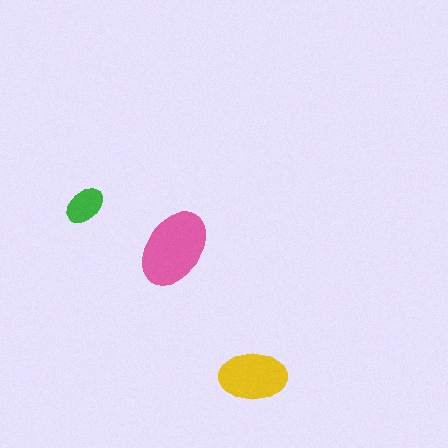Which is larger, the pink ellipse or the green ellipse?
The pink one.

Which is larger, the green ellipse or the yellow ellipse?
The yellow one.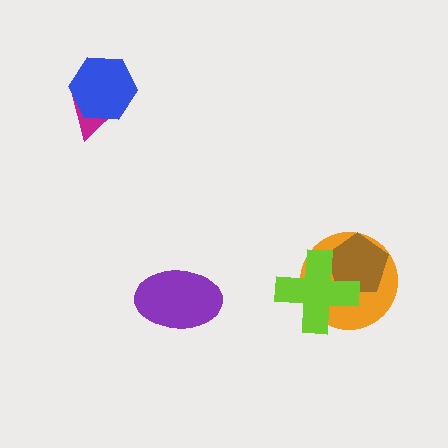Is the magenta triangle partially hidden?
Yes, it is partially covered by another shape.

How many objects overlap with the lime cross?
2 objects overlap with the lime cross.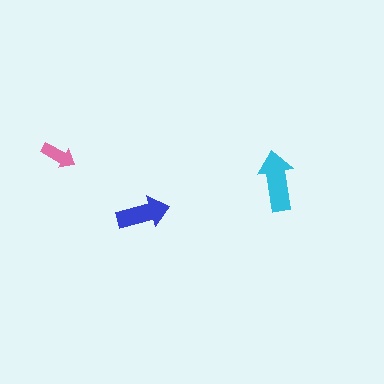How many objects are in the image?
There are 3 objects in the image.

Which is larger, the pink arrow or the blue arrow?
The blue one.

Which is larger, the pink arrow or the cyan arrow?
The cyan one.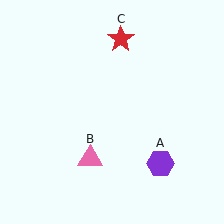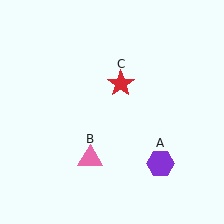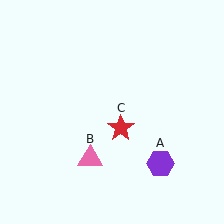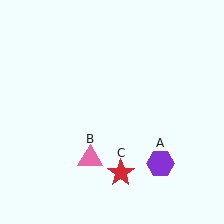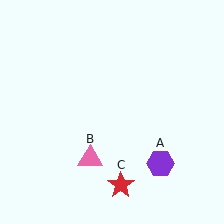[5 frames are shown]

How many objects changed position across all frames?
1 object changed position: red star (object C).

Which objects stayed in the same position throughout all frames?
Purple hexagon (object A) and pink triangle (object B) remained stationary.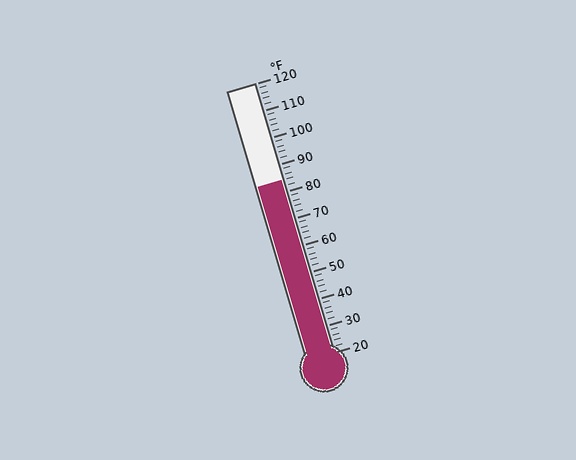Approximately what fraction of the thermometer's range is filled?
The thermometer is filled to approximately 65% of its range.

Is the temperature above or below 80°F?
The temperature is above 80°F.